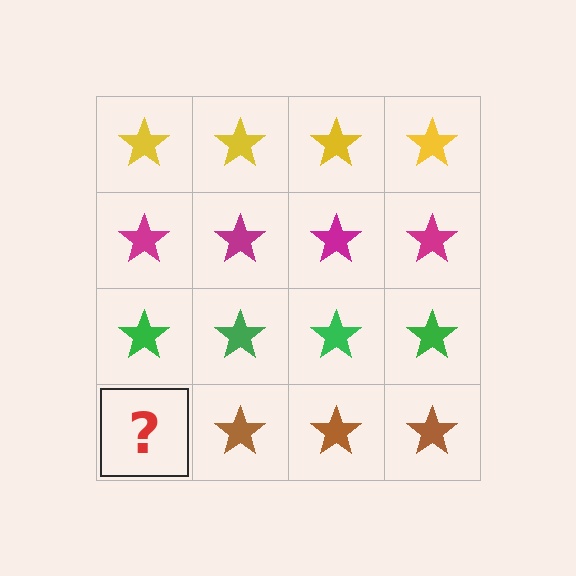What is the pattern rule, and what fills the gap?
The rule is that each row has a consistent color. The gap should be filled with a brown star.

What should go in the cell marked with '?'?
The missing cell should contain a brown star.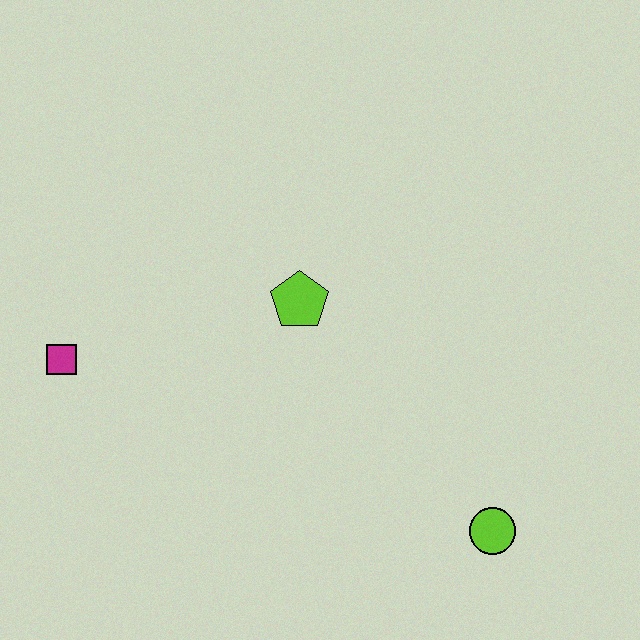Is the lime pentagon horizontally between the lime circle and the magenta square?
Yes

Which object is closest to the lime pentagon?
The magenta square is closest to the lime pentagon.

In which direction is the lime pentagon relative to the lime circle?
The lime pentagon is above the lime circle.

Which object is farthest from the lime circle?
The magenta square is farthest from the lime circle.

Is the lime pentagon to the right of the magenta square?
Yes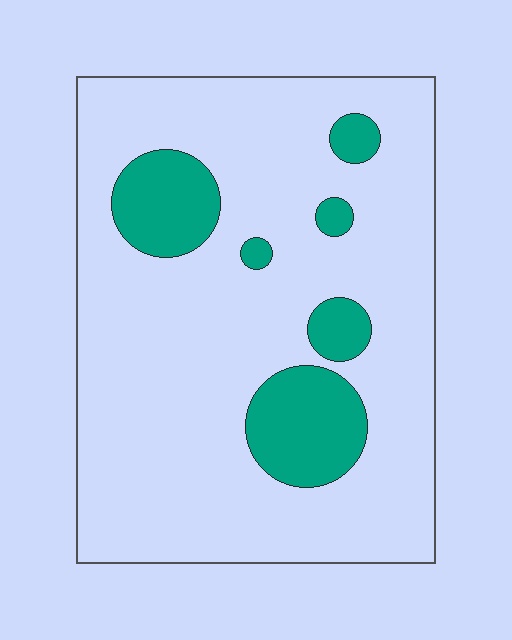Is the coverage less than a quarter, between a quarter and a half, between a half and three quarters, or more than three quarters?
Less than a quarter.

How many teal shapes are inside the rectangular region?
6.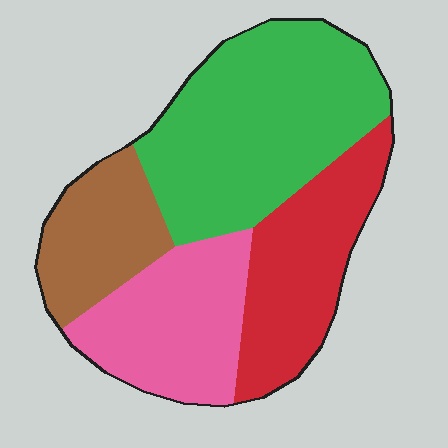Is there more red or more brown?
Red.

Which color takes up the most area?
Green, at roughly 40%.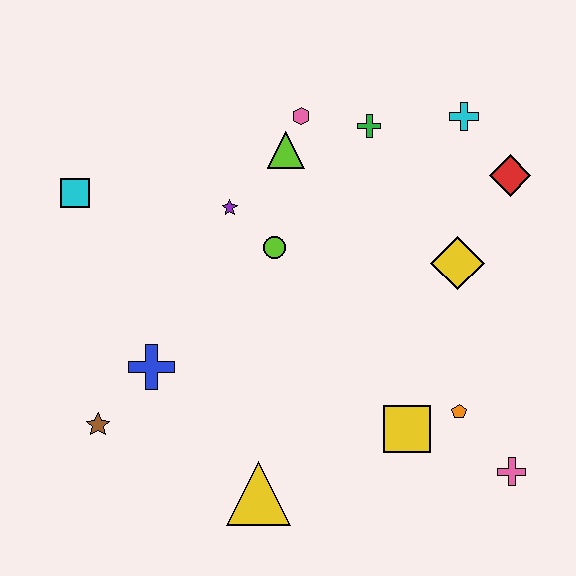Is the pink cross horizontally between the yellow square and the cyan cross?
No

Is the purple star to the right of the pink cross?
No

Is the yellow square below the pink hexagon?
Yes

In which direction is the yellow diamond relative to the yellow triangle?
The yellow diamond is above the yellow triangle.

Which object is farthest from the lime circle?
The pink cross is farthest from the lime circle.